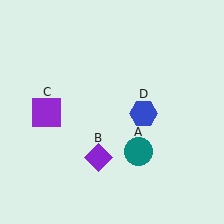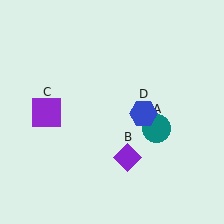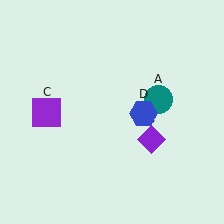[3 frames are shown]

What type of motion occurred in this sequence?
The teal circle (object A), purple diamond (object B) rotated counterclockwise around the center of the scene.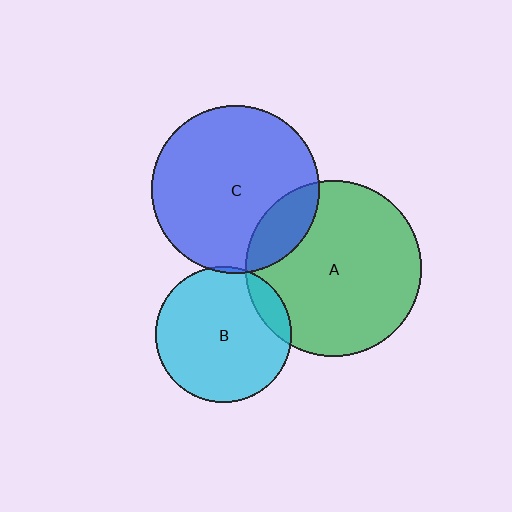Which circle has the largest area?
Circle A (green).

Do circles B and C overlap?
Yes.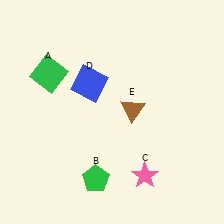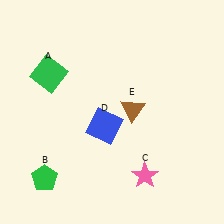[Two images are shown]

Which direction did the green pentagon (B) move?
The green pentagon (B) moved left.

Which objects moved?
The objects that moved are: the green pentagon (B), the blue square (D).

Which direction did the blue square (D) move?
The blue square (D) moved down.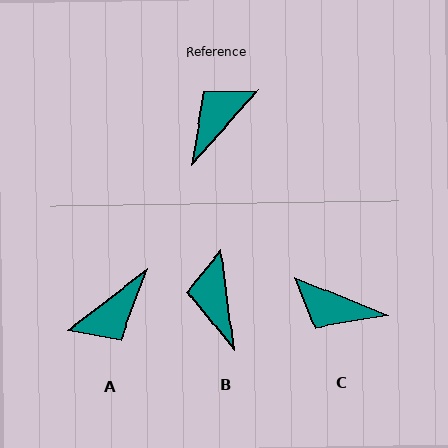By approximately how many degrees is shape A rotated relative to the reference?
Approximately 170 degrees counter-clockwise.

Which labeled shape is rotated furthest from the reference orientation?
A, about 170 degrees away.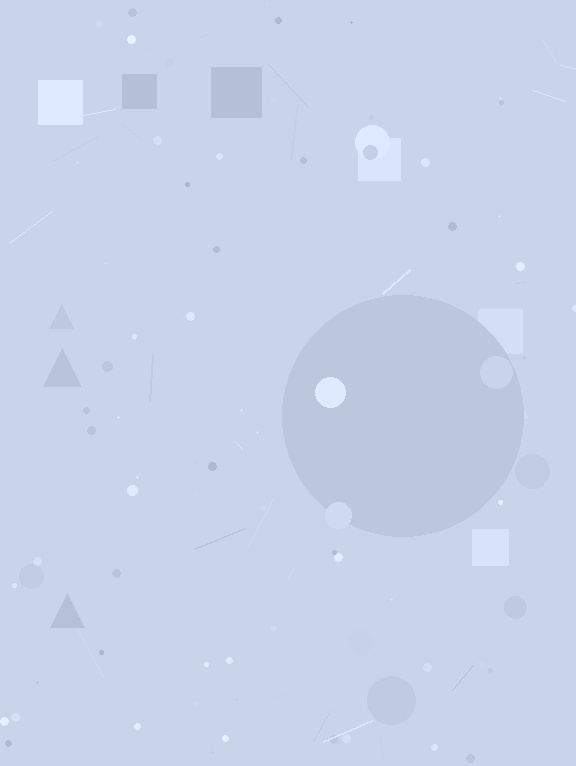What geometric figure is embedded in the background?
A circle is embedded in the background.